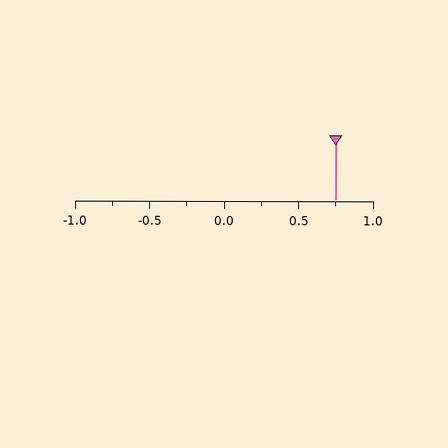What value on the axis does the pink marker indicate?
The marker indicates approximately 0.75.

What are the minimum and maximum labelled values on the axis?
The axis runs from -1.0 to 1.0.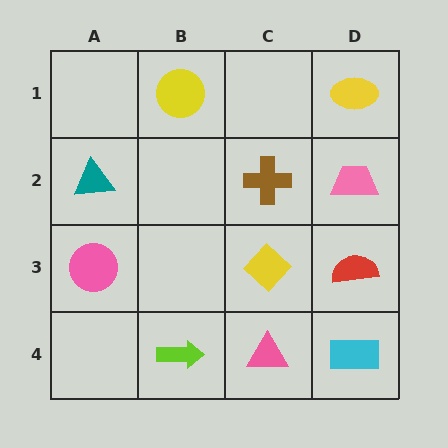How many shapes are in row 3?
3 shapes.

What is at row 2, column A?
A teal triangle.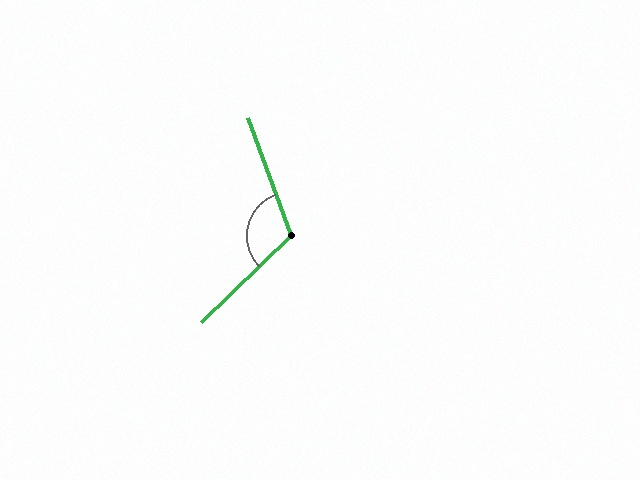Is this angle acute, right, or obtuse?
It is obtuse.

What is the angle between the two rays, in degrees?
Approximately 114 degrees.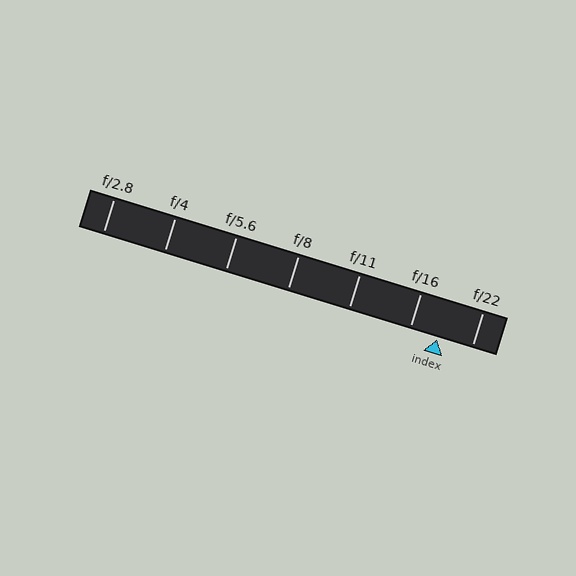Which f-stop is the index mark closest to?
The index mark is closest to f/16.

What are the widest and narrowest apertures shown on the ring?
The widest aperture shown is f/2.8 and the narrowest is f/22.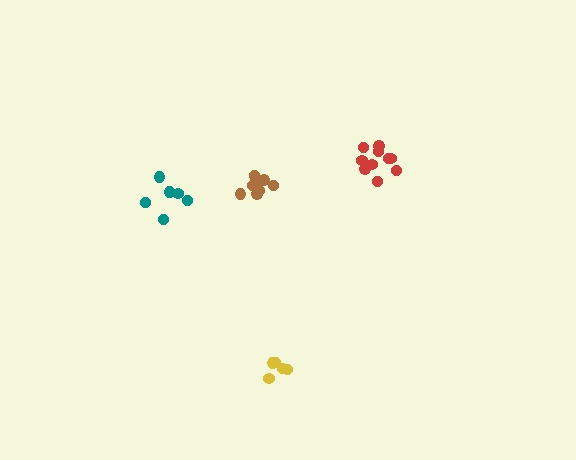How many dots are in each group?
Group 1: 5 dots, Group 2: 8 dots, Group 3: 10 dots, Group 4: 6 dots (29 total).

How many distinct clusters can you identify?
There are 4 distinct clusters.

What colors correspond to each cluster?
The clusters are colored: yellow, brown, red, teal.